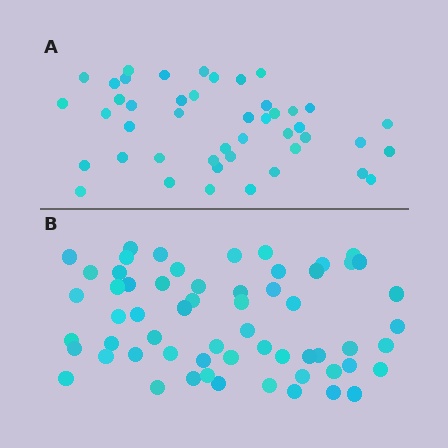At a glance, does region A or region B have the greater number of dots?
Region B (the bottom region) has more dots.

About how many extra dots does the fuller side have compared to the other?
Region B has approximately 15 more dots than region A.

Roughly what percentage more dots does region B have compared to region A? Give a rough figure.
About 35% more.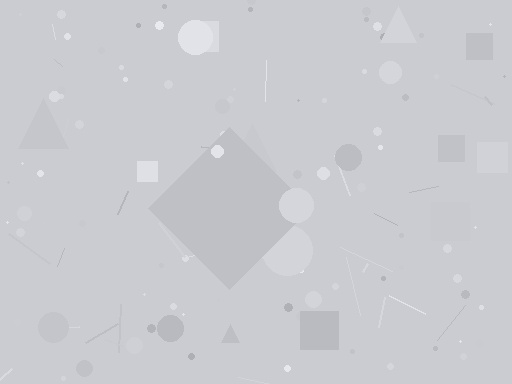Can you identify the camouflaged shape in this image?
The camouflaged shape is a diamond.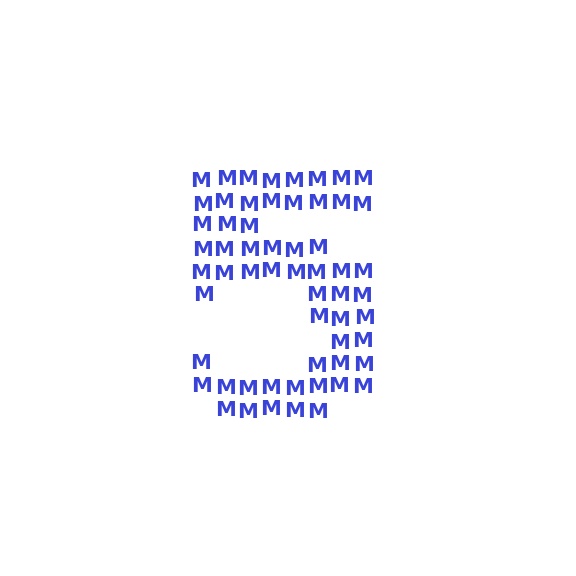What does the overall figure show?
The overall figure shows the digit 5.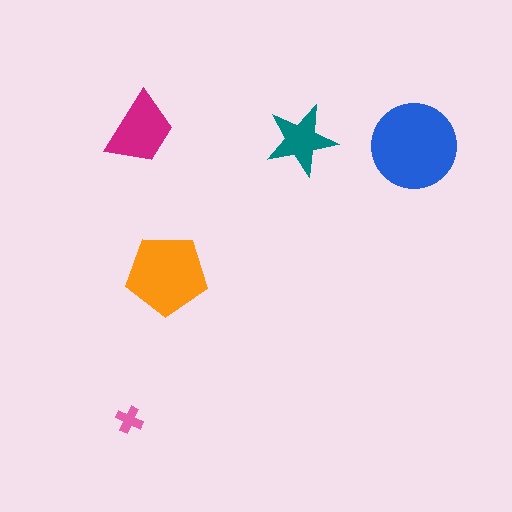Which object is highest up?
The magenta trapezoid is topmost.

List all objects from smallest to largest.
The pink cross, the teal star, the magenta trapezoid, the orange pentagon, the blue circle.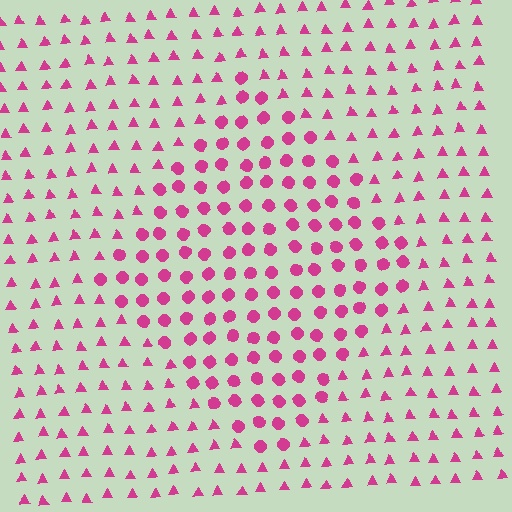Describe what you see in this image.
The image is filled with small magenta elements arranged in a uniform grid. A diamond-shaped region contains circles, while the surrounding area contains triangles. The boundary is defined purely by the change in element shape.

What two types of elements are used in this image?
The image uses circles inside the diamond region and triangles outside it.